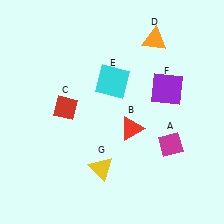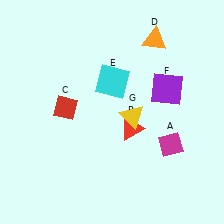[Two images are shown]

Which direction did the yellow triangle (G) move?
The yellow triangle (G) moved up.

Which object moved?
The yellow triangle (G) moved up.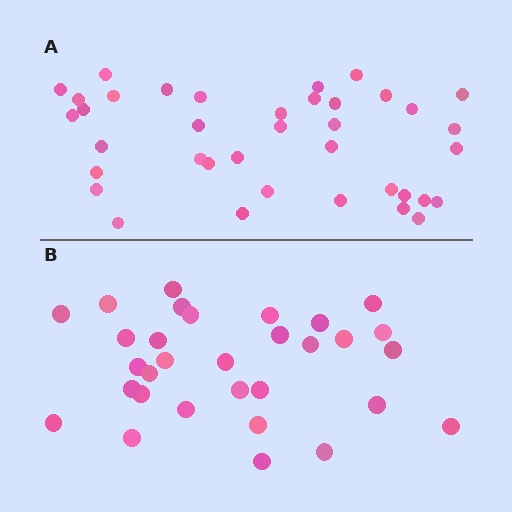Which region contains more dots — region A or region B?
Region A (the top region) has more dots.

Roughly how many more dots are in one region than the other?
Region A has roughly 8 or so more dots than region B.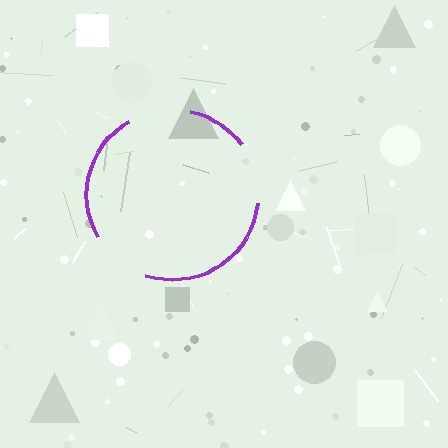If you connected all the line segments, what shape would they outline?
They would outline a circle.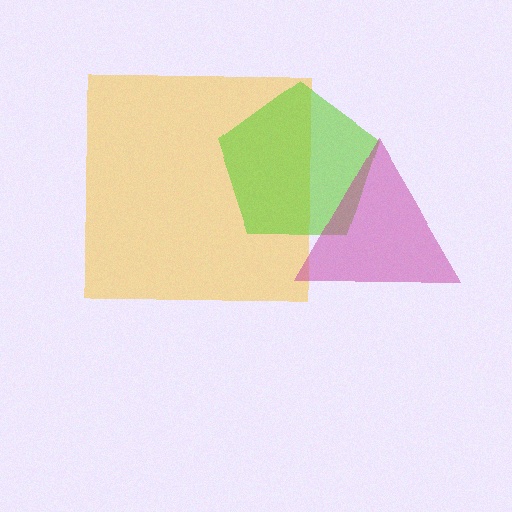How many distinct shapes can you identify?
There are 3 distinct shapes: a yellow square, a lime pentagon, a magenta triangle.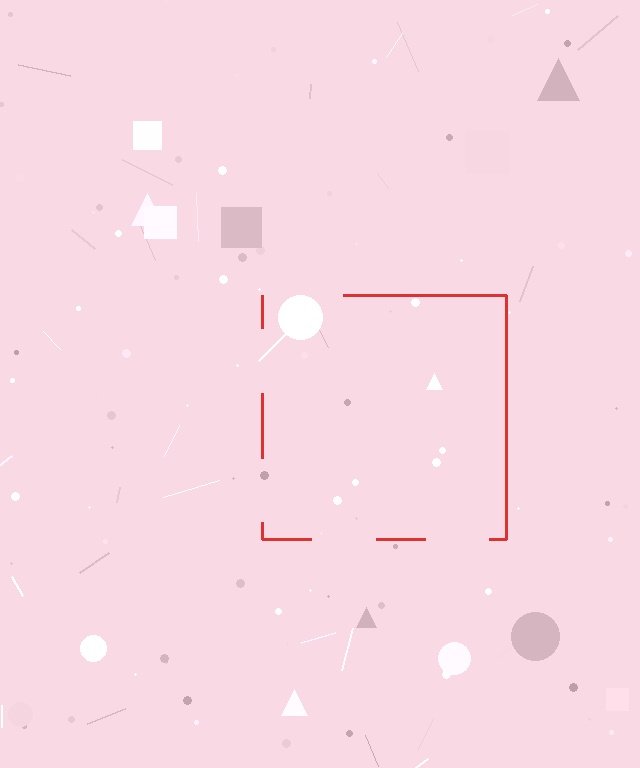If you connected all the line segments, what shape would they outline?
They would outline a square.